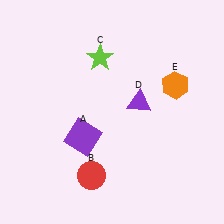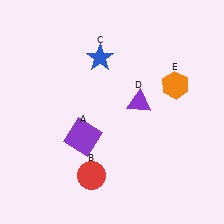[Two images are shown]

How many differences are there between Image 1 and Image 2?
There is 1 difference between the two images.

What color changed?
The star (C) changed from lime in Image 1 to blue in Image 2.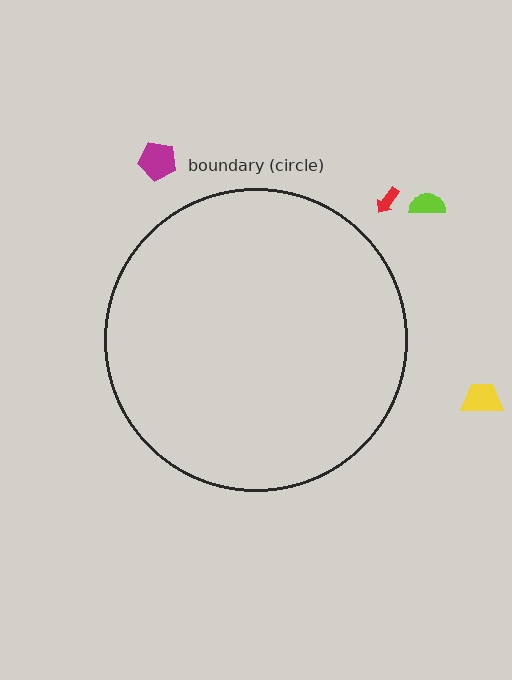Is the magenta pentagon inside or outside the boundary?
Outside.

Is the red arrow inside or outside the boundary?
Outside.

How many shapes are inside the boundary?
0 inside, 4 outside.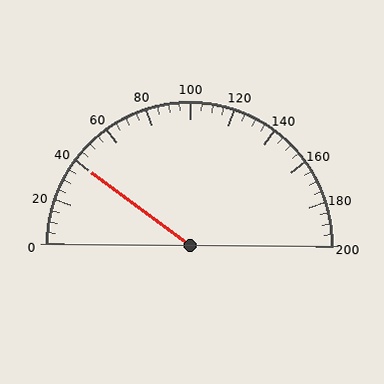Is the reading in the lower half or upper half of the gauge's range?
The reading is in the lower half of the range (0 to 200).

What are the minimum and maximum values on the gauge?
The gauge ranges from 0 to 200.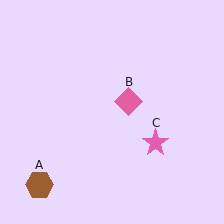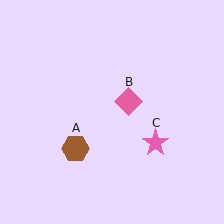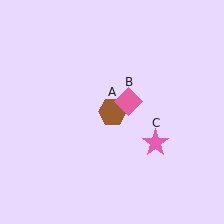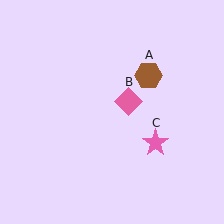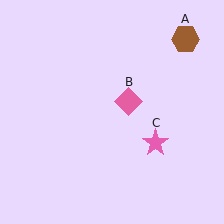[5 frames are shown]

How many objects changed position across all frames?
1 object changed position: brown hexagon (object A).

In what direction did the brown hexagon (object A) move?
The brown hexagon (object A) moved up and to the right.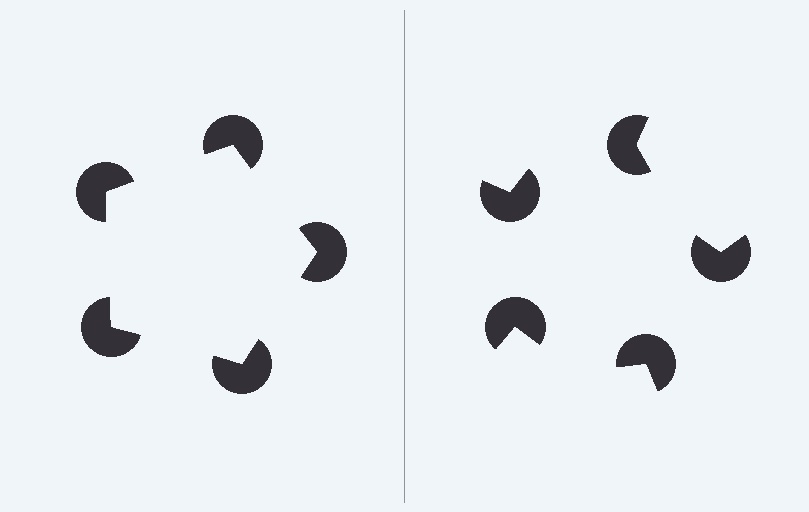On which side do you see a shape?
An illusory pentagon appears on the left side. On the right side the wedge cuts are rotated, so no coherent shape forms.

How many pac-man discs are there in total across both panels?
10 — 5 on each side.